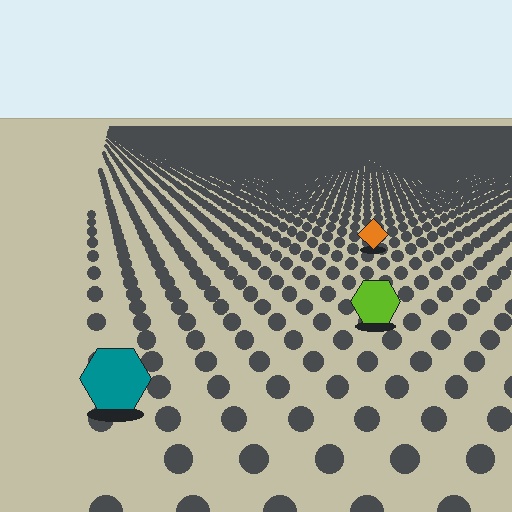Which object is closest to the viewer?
The teal hexagon is closest. The texture marks near it are larger and more spread out.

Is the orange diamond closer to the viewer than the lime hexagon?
No. The lime hexagon is closer — you can tell from the texture gradient: the ground texture is coarser near it.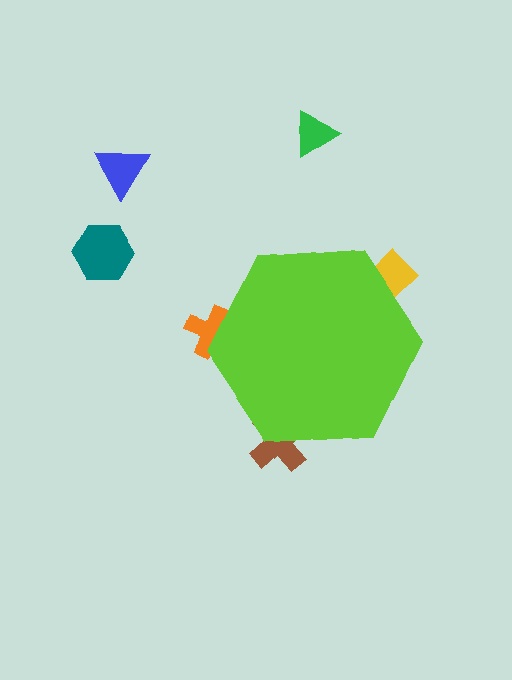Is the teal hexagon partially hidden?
No, the teal hexagon is fully visible.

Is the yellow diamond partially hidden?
Yes, the yellow diamond is partially hidden behind the lime hexagon.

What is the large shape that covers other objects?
A lime hexagon.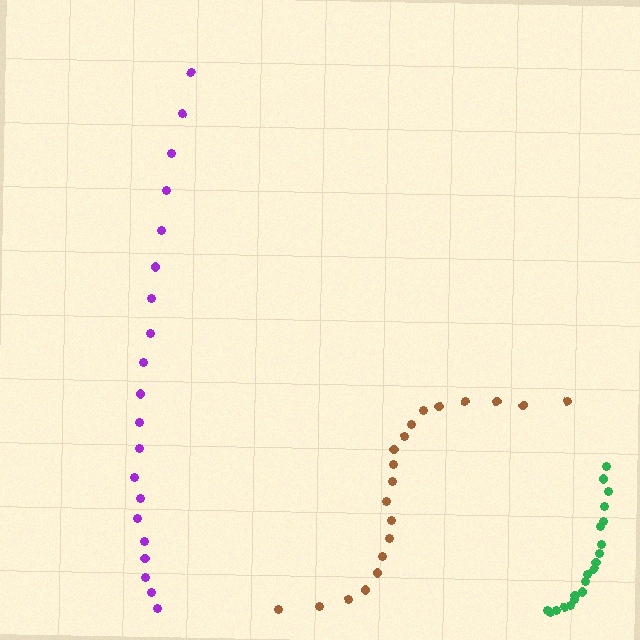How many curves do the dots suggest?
There are 3 distinct paths.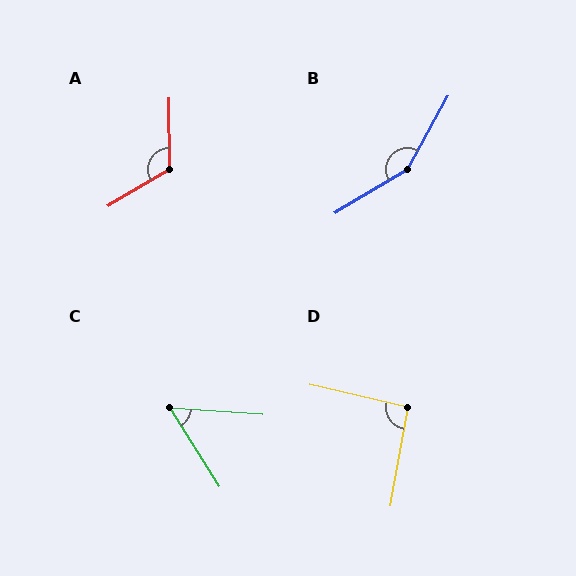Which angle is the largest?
B, at approximately 150 degrees.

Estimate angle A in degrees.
Approximately 120 degrees.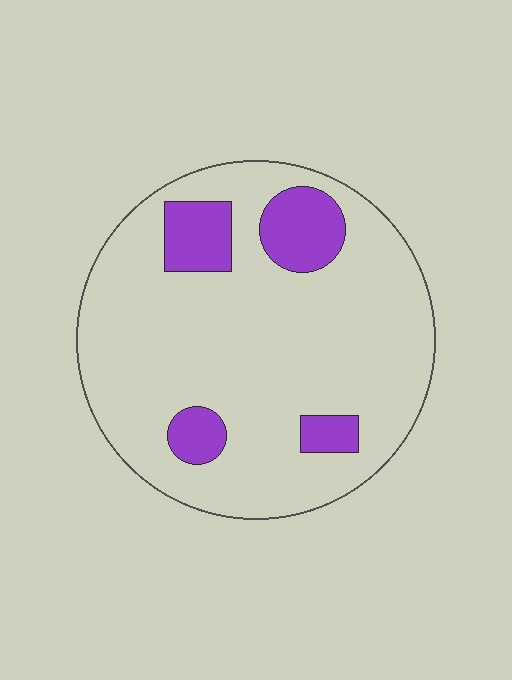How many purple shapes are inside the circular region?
4.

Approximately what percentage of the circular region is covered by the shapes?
Approximately 15%.